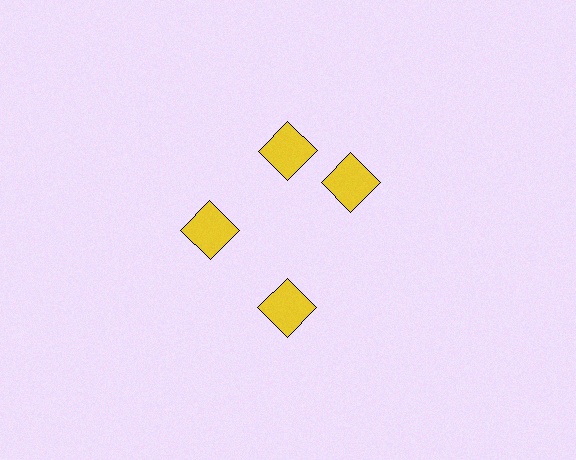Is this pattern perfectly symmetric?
No. The 4 yellow squares are arranged in a ring, but one element near the 3 o'clock position is rotated out of alignment along the ring, breaking the 4-fold rotational symmetry.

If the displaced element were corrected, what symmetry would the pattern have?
It would have 4-fold rotational symmetry — the pattern would map onto itself every 90 degrees.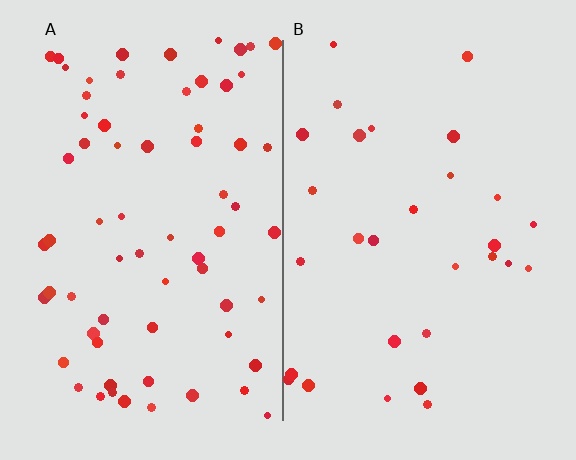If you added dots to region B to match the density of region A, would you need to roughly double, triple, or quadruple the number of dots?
Approximately double.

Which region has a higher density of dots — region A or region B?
A (the left).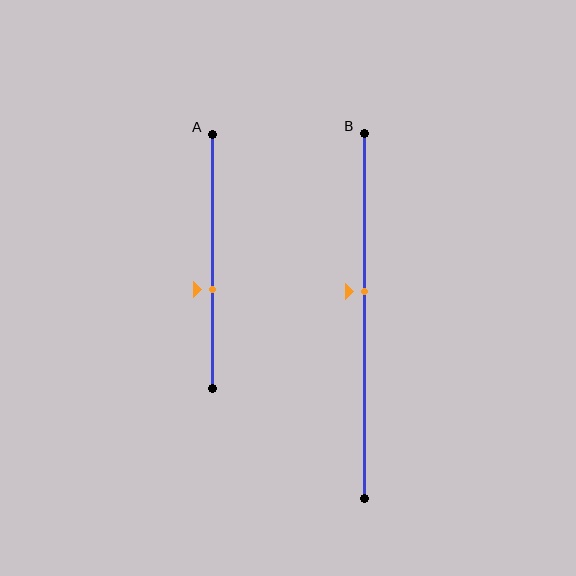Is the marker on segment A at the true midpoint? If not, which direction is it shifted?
No, the marker on segment A is shifted downward by about 11% of the segment length.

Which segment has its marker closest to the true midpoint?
Segment B has its marker closest to the true midpoint.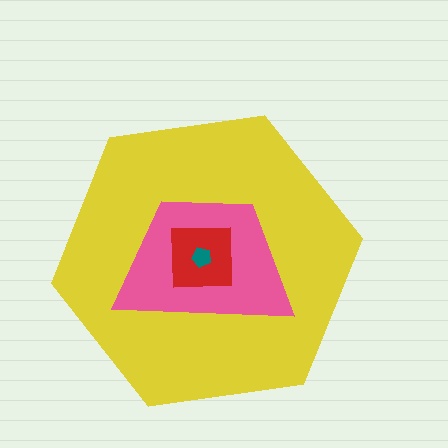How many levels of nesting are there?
4.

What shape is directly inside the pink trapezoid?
The red square.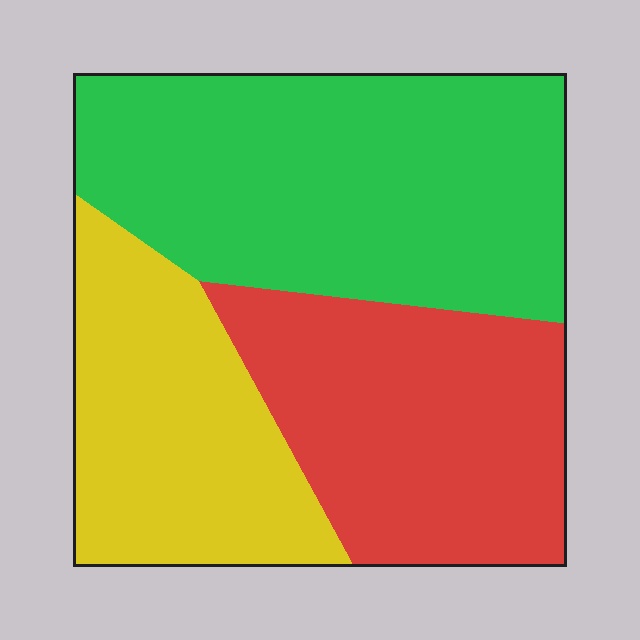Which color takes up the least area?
Yellow, at roughly 25%.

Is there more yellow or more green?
Green.